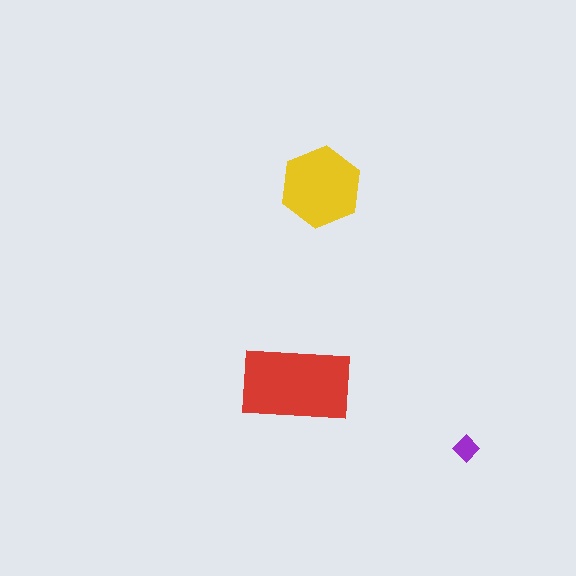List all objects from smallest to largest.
The purple diamond, the yellow hexagon, the red rectangle.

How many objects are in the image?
There are 3 objects in the image.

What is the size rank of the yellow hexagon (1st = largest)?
2nd.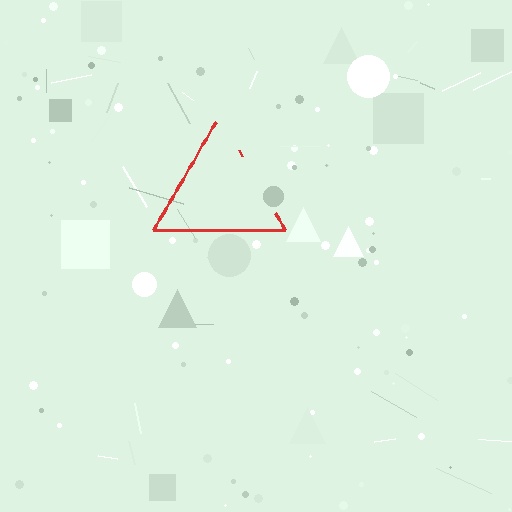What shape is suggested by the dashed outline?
The dashed outline suggests a triangle.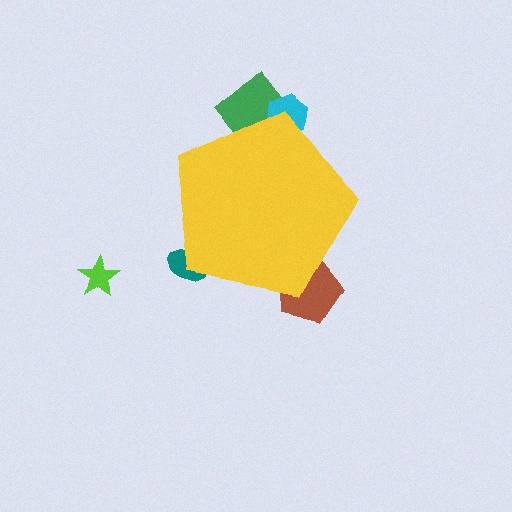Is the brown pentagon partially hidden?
Yes, the brown pentagon is partially hidden behind the yellow pentagon.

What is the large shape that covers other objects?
A yellow pentagon.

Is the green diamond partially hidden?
Yes, the green diamond is partially hidden behind the yellow pentagon.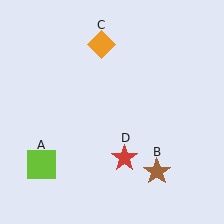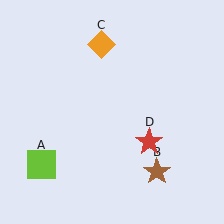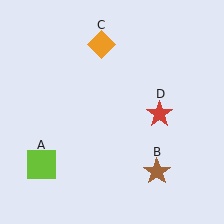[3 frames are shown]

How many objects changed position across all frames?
1 object changed position: red star (object D).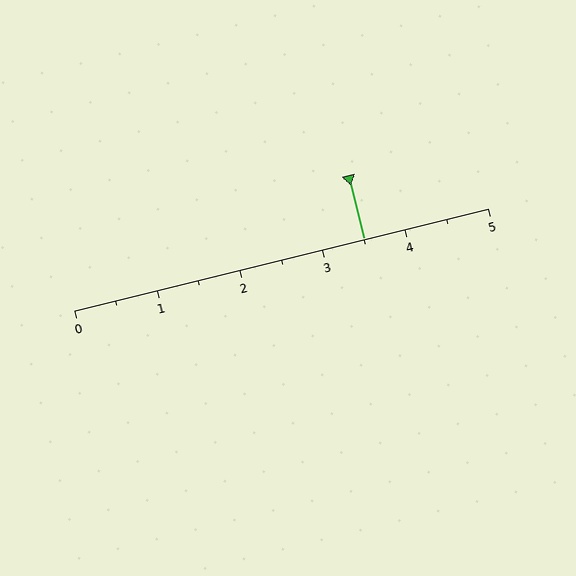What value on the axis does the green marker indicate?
The marker indicates approximately 3.5.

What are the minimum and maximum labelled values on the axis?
The axis runs from 0 to 5.